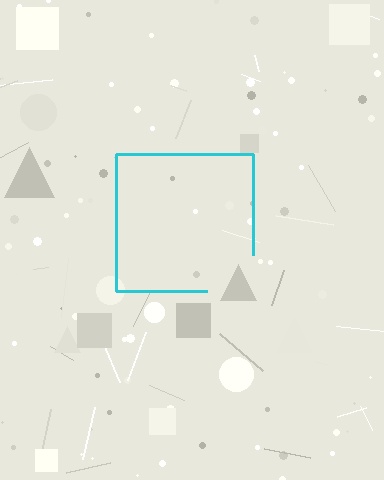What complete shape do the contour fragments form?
The contour fragments form a square.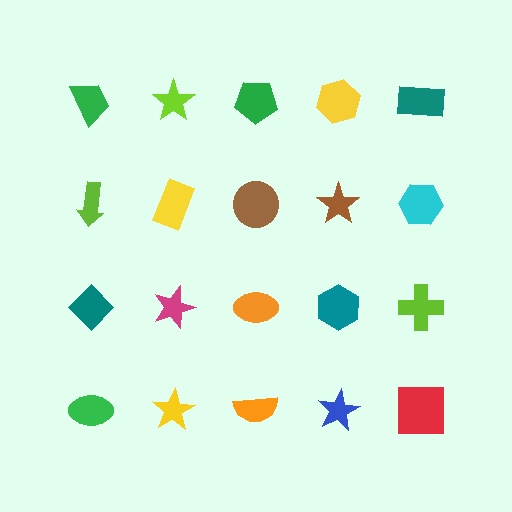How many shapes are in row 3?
5 shapes.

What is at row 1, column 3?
A green pentagon.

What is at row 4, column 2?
A yellow star.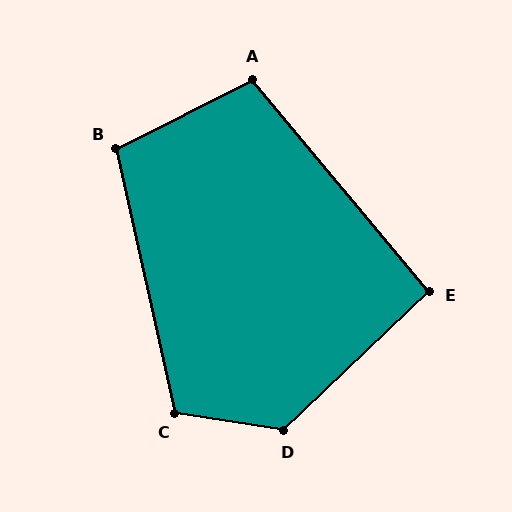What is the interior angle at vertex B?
Approximately 104 degrees (obtuse).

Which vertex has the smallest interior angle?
E, at approximately 94 degrees.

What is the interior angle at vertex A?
Approximately 103 degrees (obtuse).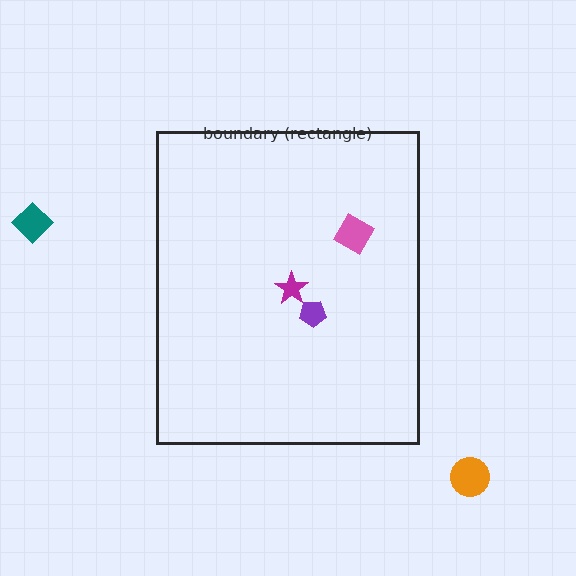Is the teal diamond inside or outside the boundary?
Outside.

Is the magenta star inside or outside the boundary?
Inside.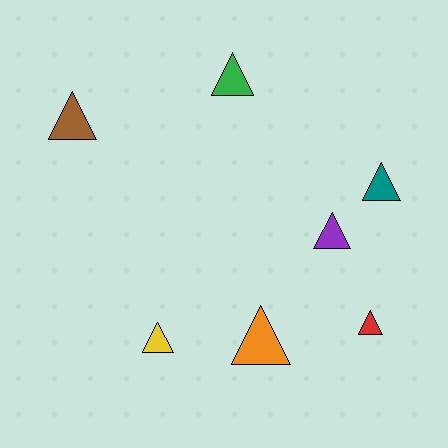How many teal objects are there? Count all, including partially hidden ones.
There is 1 teal object.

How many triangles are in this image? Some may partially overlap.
There are 7 triangles.